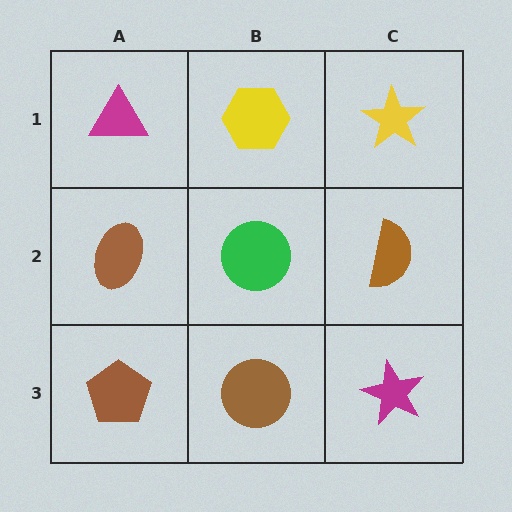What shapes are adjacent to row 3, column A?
A brown ellipse (row 2, column A), a brown circle (row 3, column B).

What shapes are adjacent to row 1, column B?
A green circle (row 2, column B), a magenta triangle (row 1, column A), a yellow star (row 1, column C).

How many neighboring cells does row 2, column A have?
3.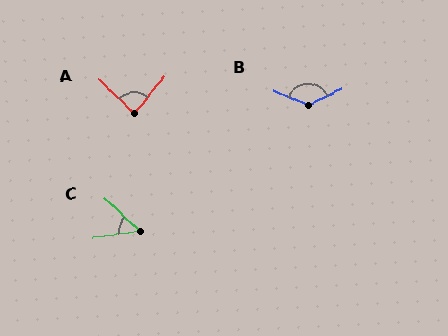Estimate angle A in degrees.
Approximately 85 degrees.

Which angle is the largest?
B, at approximately 133 degrees.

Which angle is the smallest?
C, at approximately 51 degrees.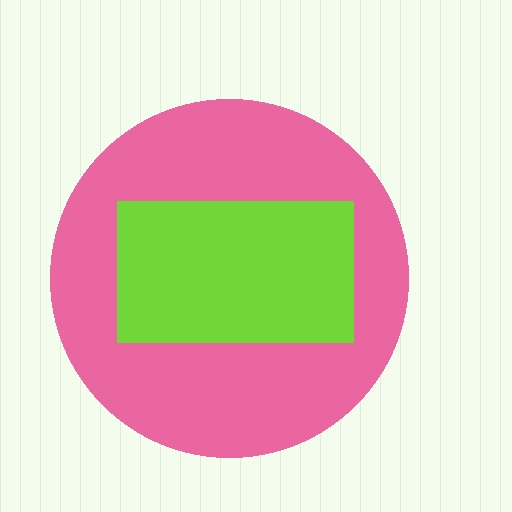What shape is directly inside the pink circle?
The lime rectangle.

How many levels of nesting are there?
2.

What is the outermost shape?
The pink circle.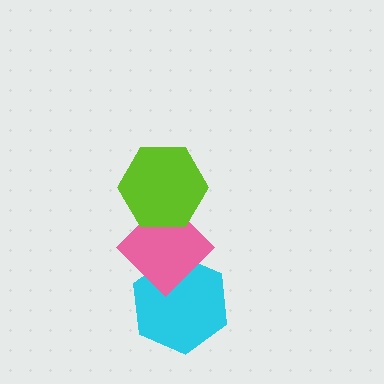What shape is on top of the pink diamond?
The lime hexagon is on top of the pink diamond.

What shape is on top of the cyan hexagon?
The pink diamond is on top of the cyan hexagon.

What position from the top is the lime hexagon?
The lime hexagon is 1st from the top.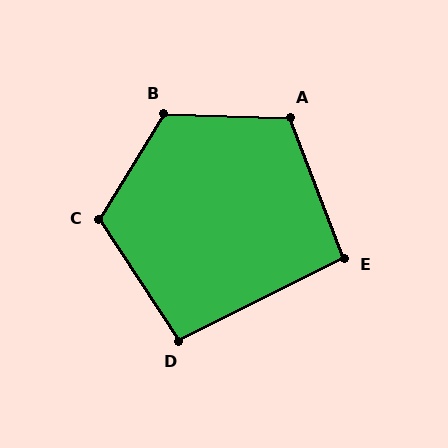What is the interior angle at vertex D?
Approximately 97 degrees (obtuse).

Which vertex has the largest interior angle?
B, at approximately 120 degrees.